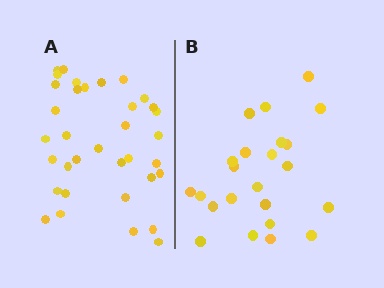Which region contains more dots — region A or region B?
Region A (the left region) has more dots.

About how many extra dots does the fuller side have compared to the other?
Region A has roughly 12 or so more dots than region B.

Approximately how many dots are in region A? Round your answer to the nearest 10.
About 40 dots. (The exact count is 35, which rounds to 40.)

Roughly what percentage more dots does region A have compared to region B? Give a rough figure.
About 50% more.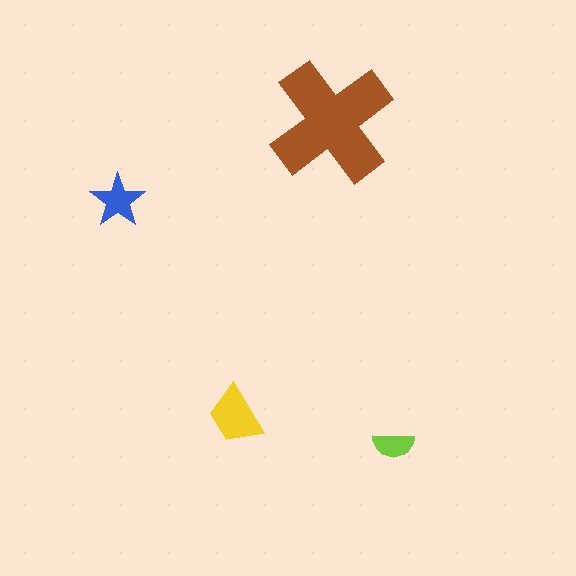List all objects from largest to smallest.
The brown cross, the yellow trapezoid, the blue star, the lime semicircle.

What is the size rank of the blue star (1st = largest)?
3rd.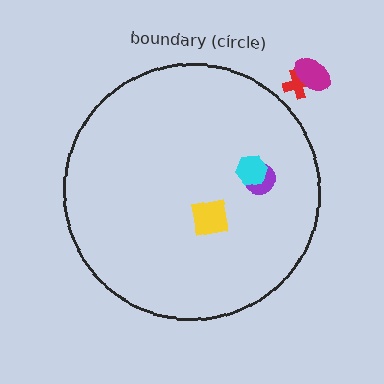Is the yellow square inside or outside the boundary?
Inside.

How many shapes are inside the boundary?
3 inside, 2 outside.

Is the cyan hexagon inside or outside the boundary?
Inside.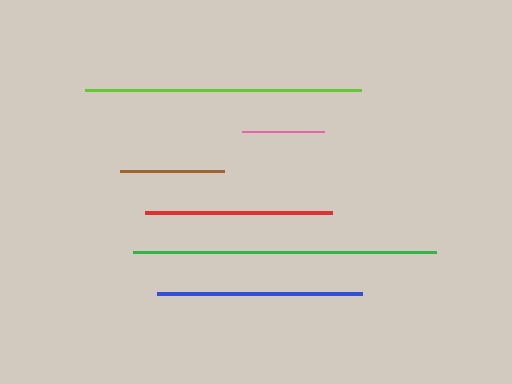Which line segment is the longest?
The green line is the longest at approximately 303 pixels.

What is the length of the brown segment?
The brown segment is approximately 104 pixels long.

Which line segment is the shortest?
The pink line is the shortest at approximately 82 pixels.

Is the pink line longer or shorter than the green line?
The green line is longer than the pink line.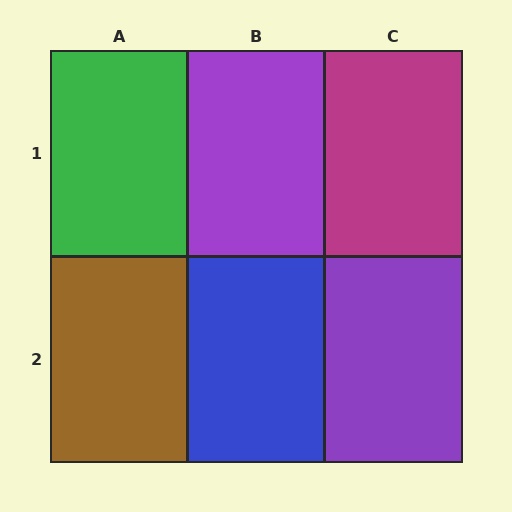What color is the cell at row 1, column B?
Purple.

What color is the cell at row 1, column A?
Green.